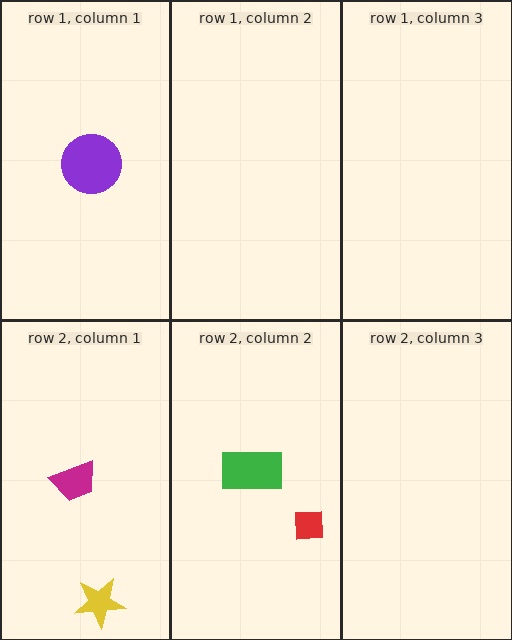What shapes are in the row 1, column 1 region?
The purple circle.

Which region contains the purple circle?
The row 1, column 1 region.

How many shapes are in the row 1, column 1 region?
1.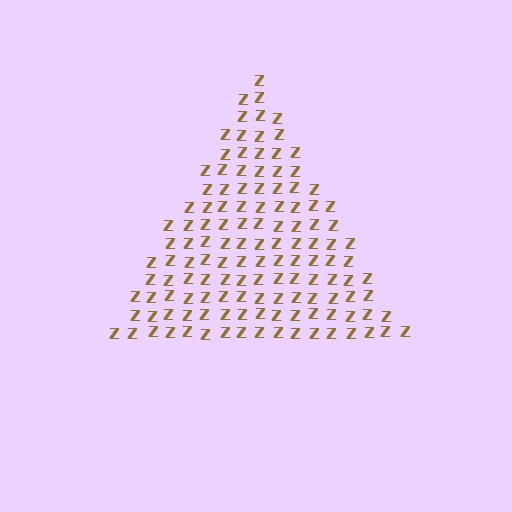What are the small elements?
The small elements are letter Z's.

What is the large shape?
The large shape is a triangle.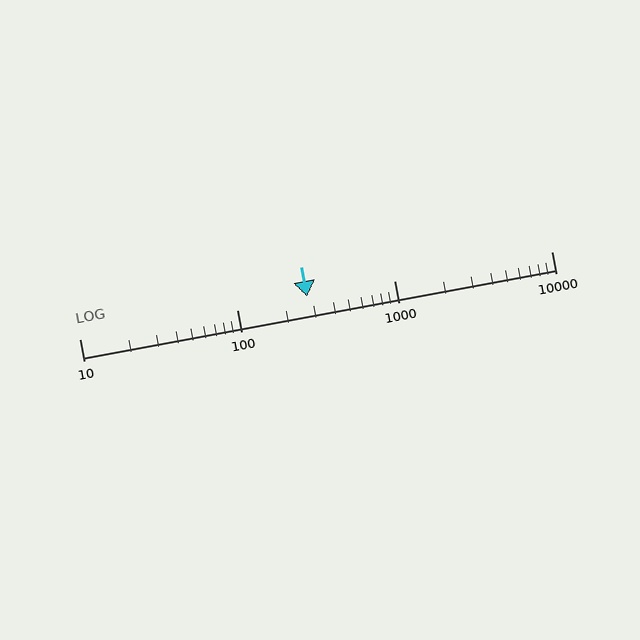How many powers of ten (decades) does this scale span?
The scale spans 3 decades, from 10 to 10000.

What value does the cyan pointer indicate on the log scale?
The pointer indicates approximately 280.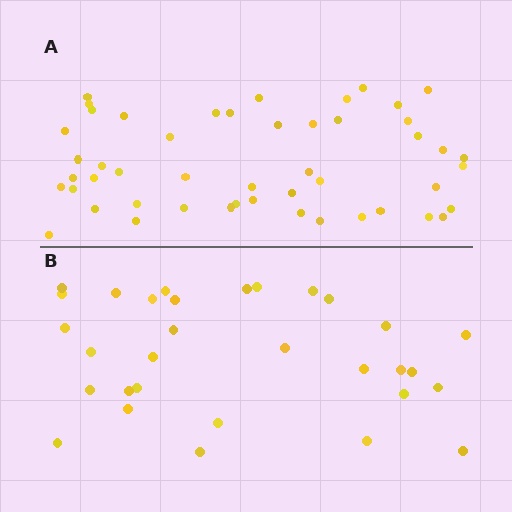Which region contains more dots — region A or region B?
Region A (the top region) has more dots.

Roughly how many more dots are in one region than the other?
Region A has approximately 20 more dots than region B.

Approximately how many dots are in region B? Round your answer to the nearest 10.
About 30 dots. (The exact count is 31, which rounds to 30.)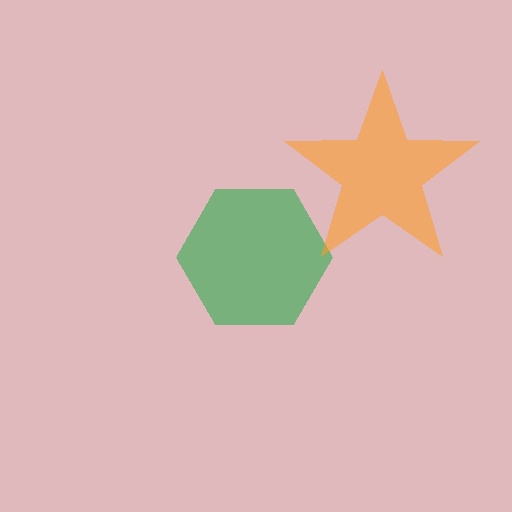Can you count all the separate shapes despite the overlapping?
Yes, there are 2 separate shapes.